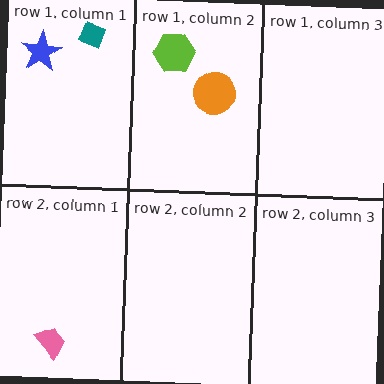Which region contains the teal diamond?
The row 1, column 1 region.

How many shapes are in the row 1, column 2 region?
2.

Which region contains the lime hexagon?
The row 1, column 2 region.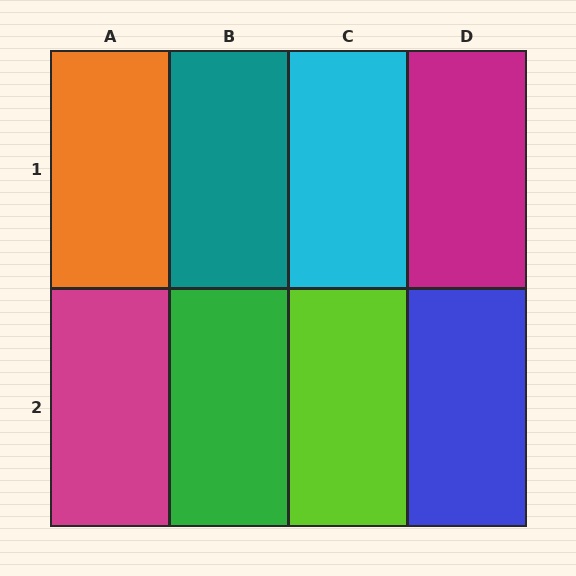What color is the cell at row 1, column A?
Orange.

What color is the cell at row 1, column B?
Teal.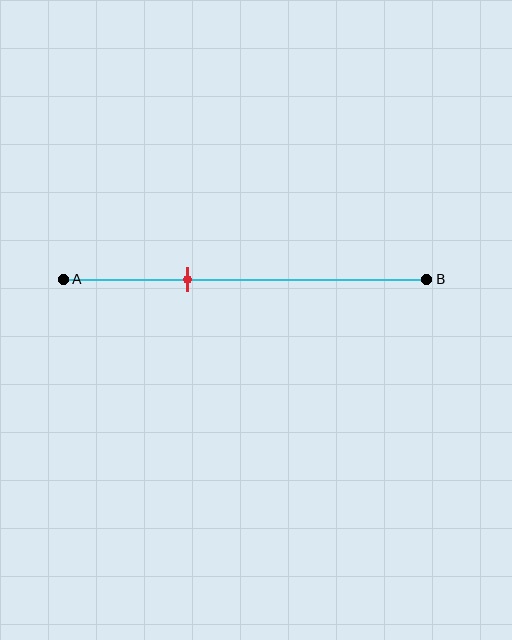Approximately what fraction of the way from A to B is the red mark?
The red mark is approximately 35% of the way from A to B.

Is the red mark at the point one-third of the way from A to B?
Yes, the mark is approximately at the one-third point.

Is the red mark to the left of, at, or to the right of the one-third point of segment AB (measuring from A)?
The red mark is approximately at the one-third point of segment AB.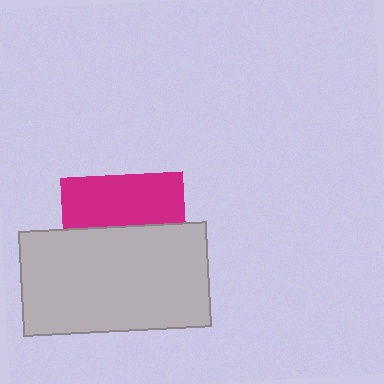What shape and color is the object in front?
The object in front is a light gray rectangle.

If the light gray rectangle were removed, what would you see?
You would see the complete magenta square.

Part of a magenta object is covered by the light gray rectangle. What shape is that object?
It is a square.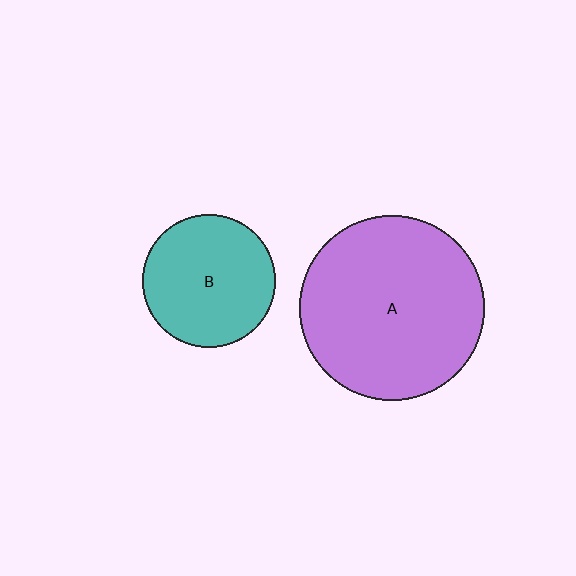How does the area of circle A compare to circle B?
Approximately 2.0 times.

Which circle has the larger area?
Circle A (purple).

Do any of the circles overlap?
No, none of the circles overlap.